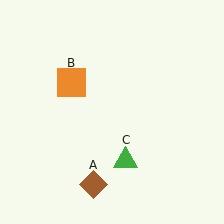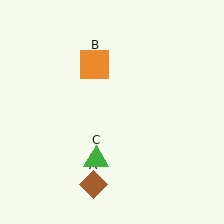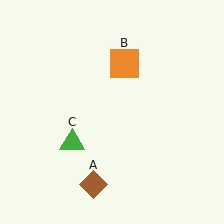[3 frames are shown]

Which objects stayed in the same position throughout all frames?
Brown diamond (object A) remained stationary.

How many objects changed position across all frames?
2 objects changed position: orange square (object B), green triangle (object C).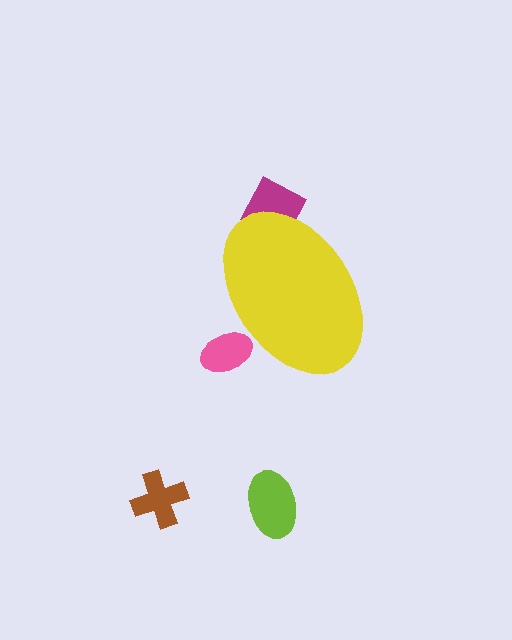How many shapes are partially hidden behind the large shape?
2 shapes are partially hidden.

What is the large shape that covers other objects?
A yellow ellipse.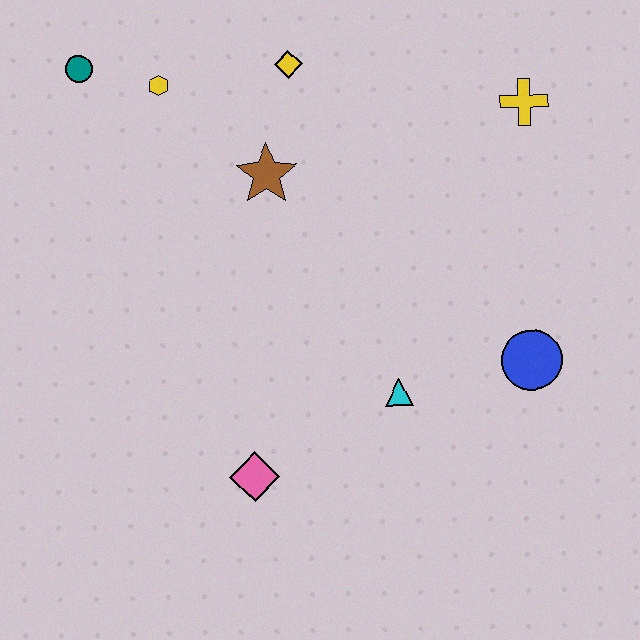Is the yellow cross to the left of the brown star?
No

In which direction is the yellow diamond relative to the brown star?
The yellow diamond is above the brown star.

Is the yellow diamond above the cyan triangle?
Yes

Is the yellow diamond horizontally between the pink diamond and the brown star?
No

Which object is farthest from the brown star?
The blue circle is farthest from the brown star.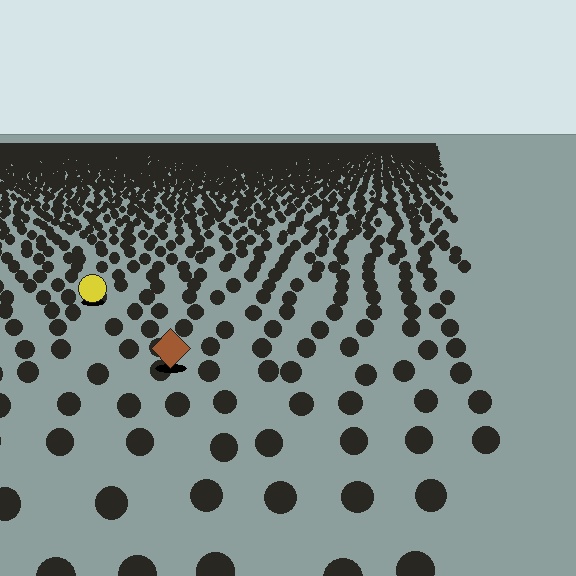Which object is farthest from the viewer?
The yellow circle is farthest from the viewer. It appears smaller and the ground texture around it is denser.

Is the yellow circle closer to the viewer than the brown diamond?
No. The brown diamond is closer — you can tell from the texture gradient: the ground texture is coarser near it.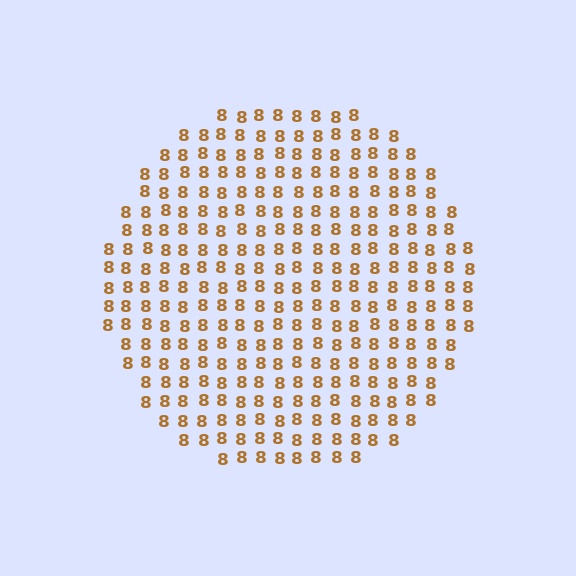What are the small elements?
The small elements are digit 8's.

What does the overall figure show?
The overall figure shows a circle.